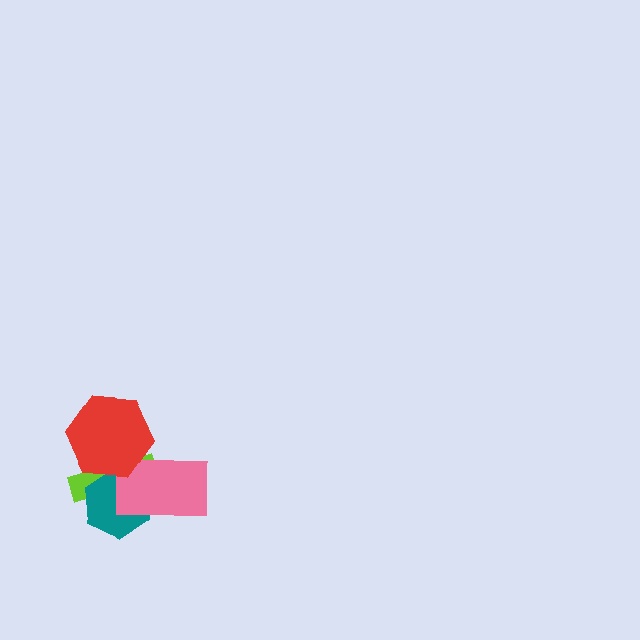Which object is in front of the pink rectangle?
The red hexagon is in front of the pink rectangle.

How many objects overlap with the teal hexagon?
3 objects overlap with the teal hexagon.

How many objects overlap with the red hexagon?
3 objects overlap with the red hexagon.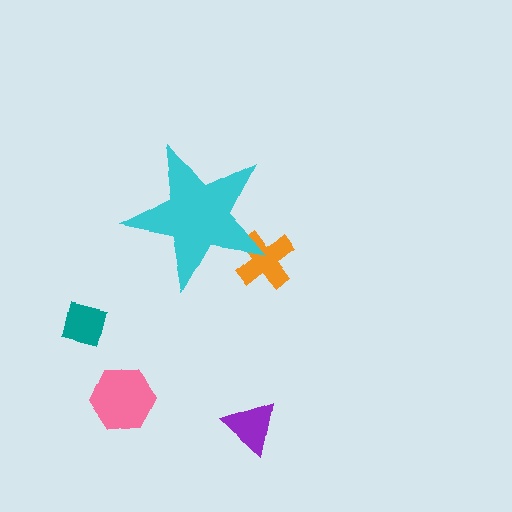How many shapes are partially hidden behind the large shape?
1 shape is partially hidden.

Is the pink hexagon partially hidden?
No, the pink hexagon is fully visible.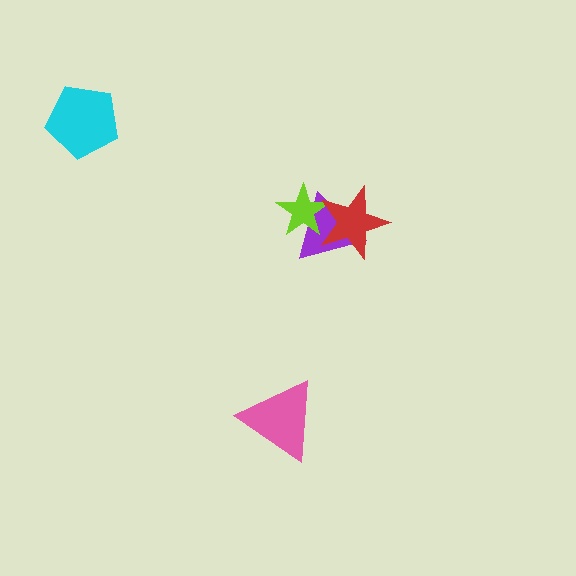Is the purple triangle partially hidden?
Yes, it is partially covered by another shape.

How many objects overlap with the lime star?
2 objects overlap with the lime star.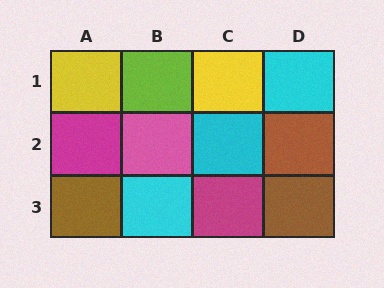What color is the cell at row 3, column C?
Magenta.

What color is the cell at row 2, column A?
Magenta.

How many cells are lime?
1 cell is lime.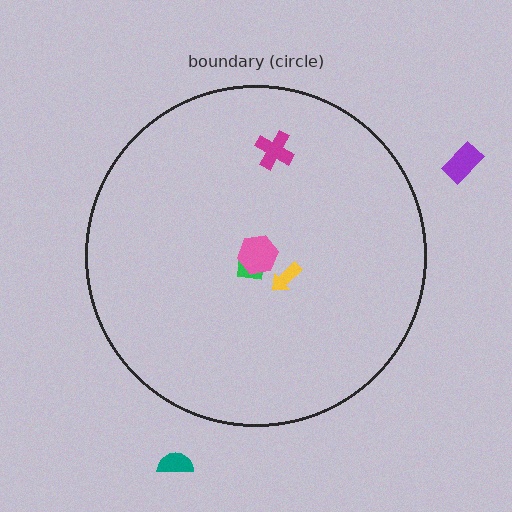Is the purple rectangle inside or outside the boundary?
Outside.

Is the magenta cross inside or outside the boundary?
Inside.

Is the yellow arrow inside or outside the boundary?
Inside.